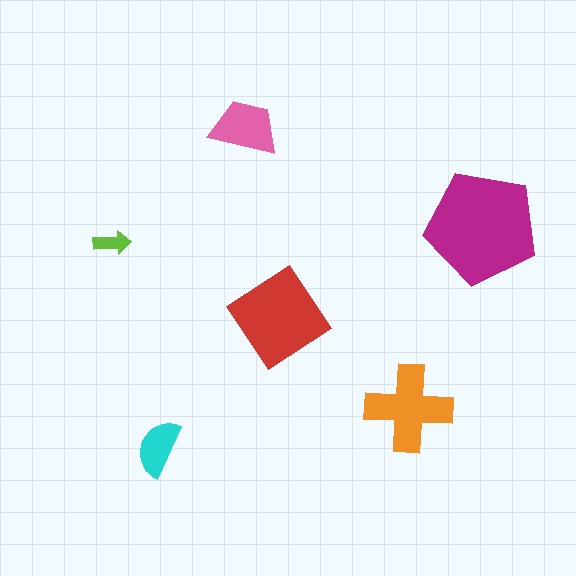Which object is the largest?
The magenta pentagon.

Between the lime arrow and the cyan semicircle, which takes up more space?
The cyan semicircle.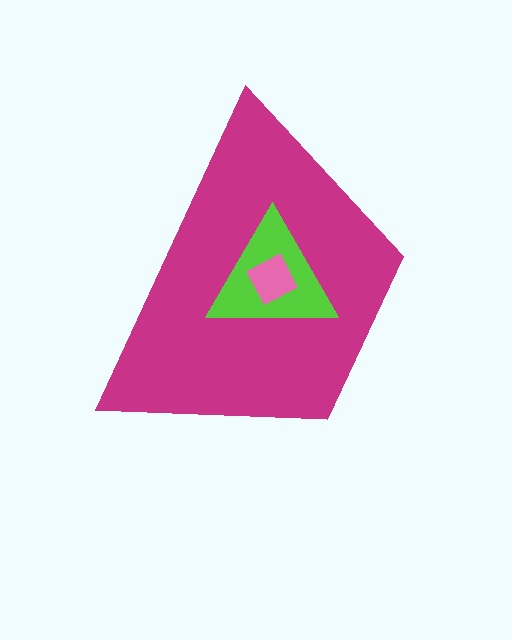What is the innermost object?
The pink square.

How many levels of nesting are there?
3.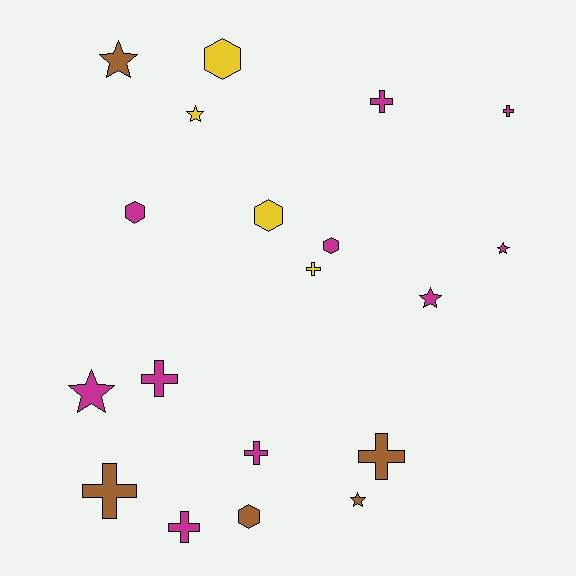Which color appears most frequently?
Magenta, with 10 objects.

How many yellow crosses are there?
There is 1 yellow cross.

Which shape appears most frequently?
Cross, with 8 objects.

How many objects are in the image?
There are 19 objects.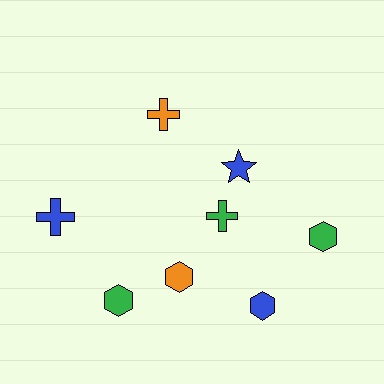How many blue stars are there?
There is 1 blue star.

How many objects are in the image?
There are 8 objects.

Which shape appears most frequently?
Hexagon, with 4 objects.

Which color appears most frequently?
Green, with 3 objects.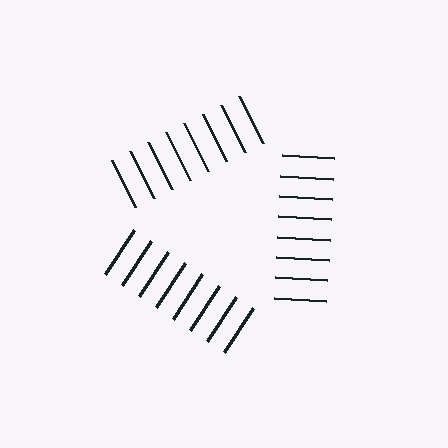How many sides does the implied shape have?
3 sides — the line-ends trace a triangle.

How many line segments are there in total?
24 — 8 along each of the 3 edges.